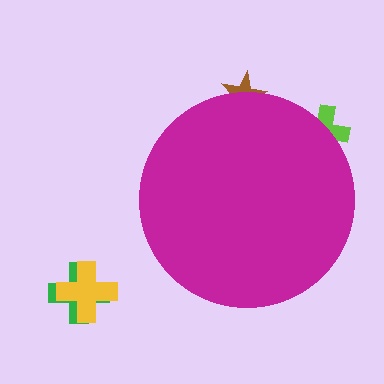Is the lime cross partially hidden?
Yes, the lime cross is partially hidden behind the magenta circle.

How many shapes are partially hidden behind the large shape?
2 shapes are partially hidden.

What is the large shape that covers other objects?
A magenta circle.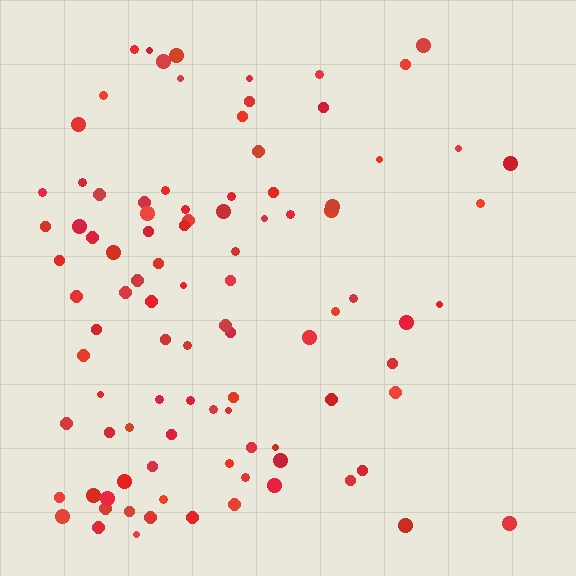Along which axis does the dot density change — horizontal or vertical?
Horizontal.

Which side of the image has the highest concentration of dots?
The left.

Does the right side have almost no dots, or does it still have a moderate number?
Still a moderate number, just noticeably fewer than the left.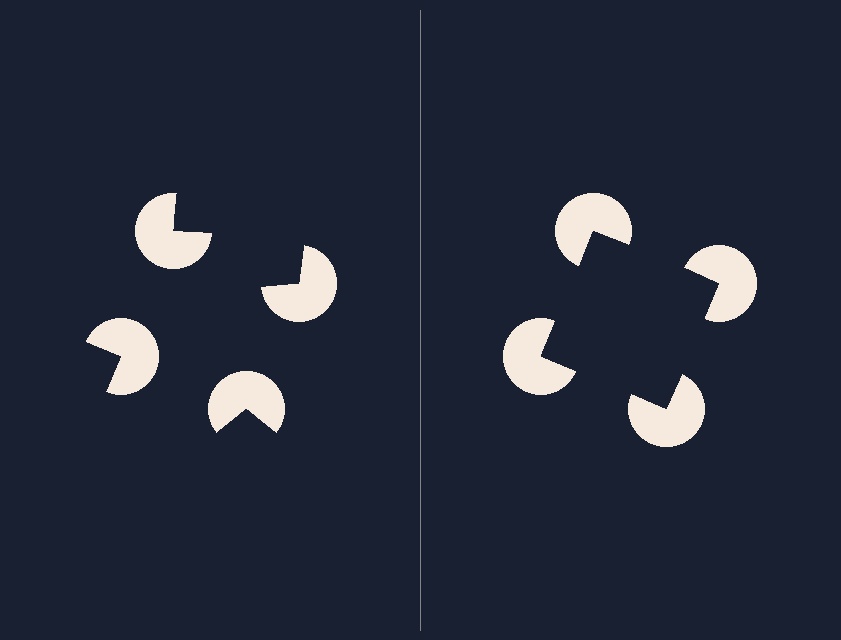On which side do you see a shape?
An illusory square appears on the right side. On the left side the wedge cuts are rotated, so no coherent shape forms.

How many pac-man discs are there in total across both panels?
8 — 4 on each side.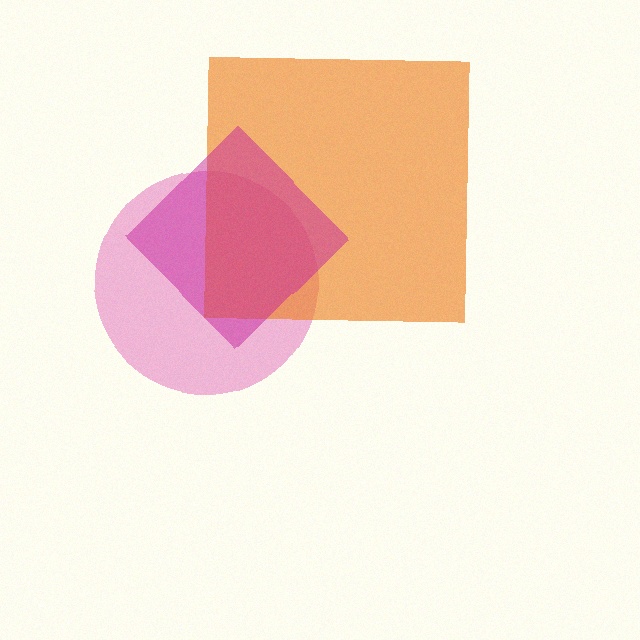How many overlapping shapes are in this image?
There are 3 overlapping shapes in the image.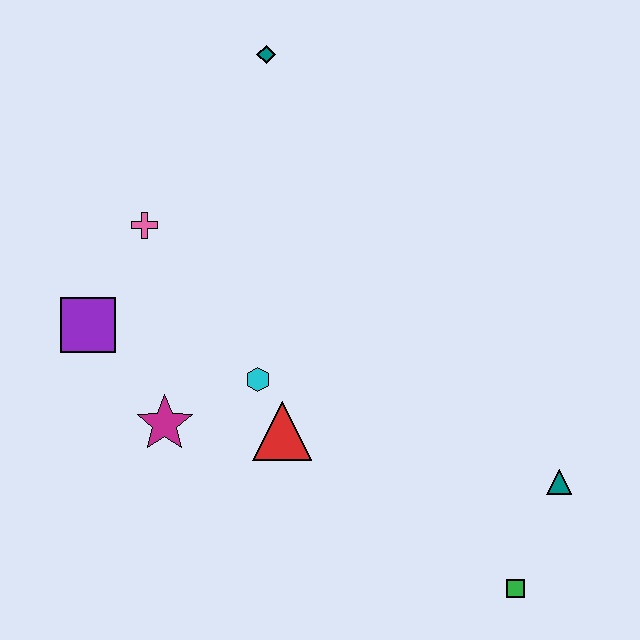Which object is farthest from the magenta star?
The teal triangle is farthest from the magenta star.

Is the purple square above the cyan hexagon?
Yes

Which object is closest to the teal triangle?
The green square is closest to the teal triangle.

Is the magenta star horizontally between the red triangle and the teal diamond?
No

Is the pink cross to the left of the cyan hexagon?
Yes